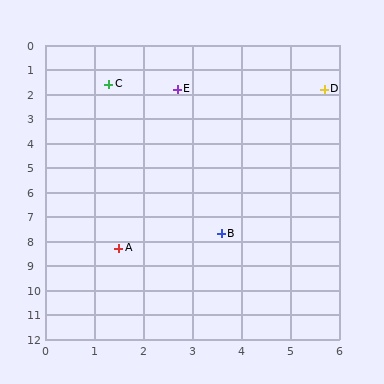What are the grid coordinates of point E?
Point E is at approximately (2.7, 1.8).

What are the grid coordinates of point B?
Point B is at approximately (3.6, 7.7).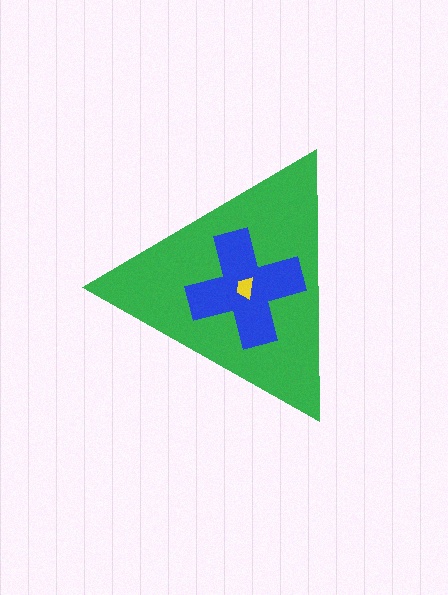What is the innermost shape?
The yellow trapezoid.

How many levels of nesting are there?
3.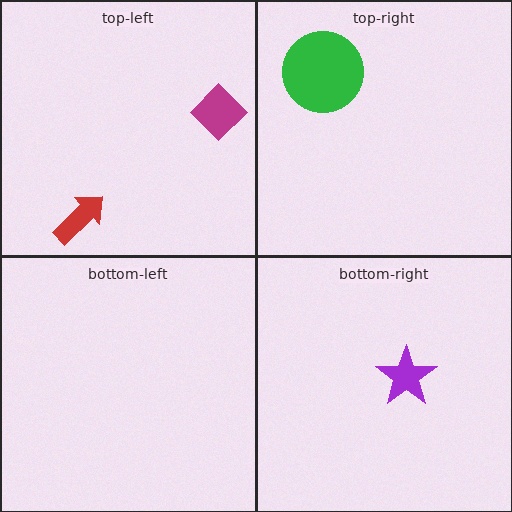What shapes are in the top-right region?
The green circle.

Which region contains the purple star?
The bottom-right region.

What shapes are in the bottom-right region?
The purple star.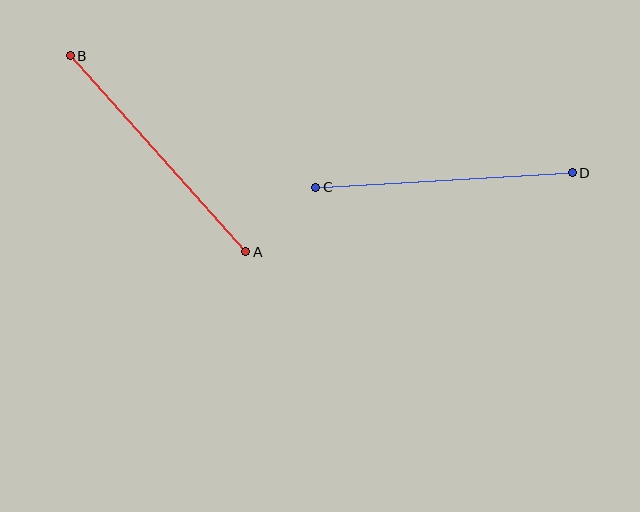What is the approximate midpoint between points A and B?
The midpoint is at approximately (158, 154) pixels.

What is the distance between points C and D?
The distance is approximately 257 pixels.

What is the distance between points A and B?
The distance is approximately 263 pixels.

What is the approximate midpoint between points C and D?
The midpoint is at approximately (444, 180) pixels.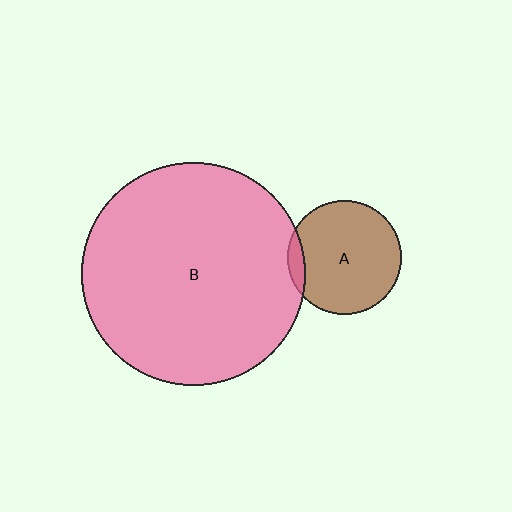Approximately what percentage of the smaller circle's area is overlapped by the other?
Approximately 10%.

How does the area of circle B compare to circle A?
Approximately 3.8 times.